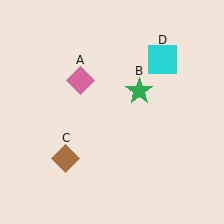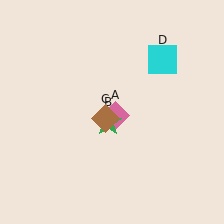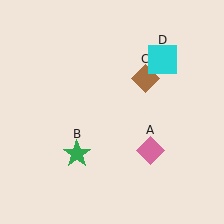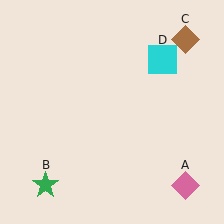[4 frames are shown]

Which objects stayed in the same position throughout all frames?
Cyan square (object D) remained stationary.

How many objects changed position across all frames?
3 objects changed position: pink diamond (object A), green star (object B), brown diamond (object C).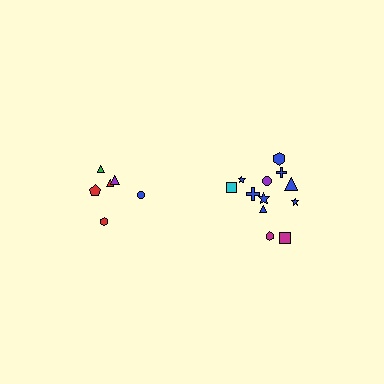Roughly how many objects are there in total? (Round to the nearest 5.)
Roughly 20 objects in total.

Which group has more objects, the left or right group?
The right group.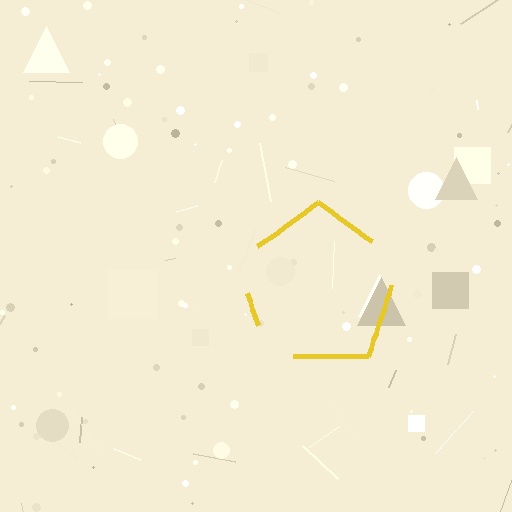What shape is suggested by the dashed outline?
The dashed outline suggests a pentagon.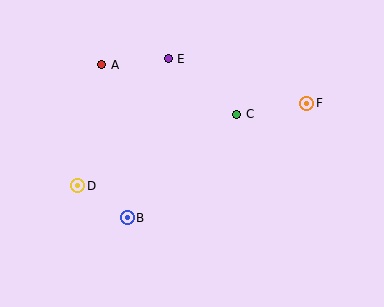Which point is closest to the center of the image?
Point C at (237, 114) is closest to the center.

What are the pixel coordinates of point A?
Point A is at (102, 65).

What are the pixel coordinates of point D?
Point D is at (78, 186).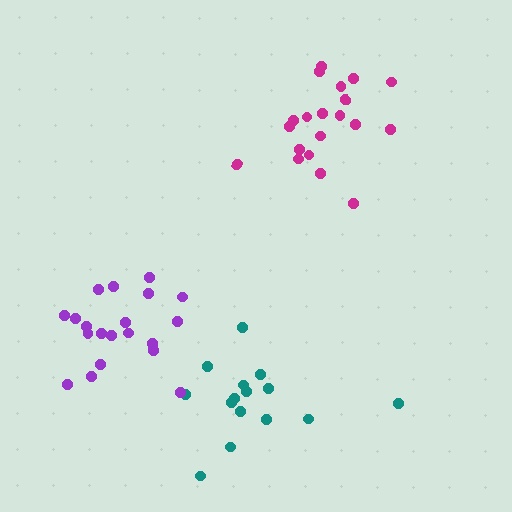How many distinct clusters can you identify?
There are 3 distinct clusters.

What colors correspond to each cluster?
The clusters are colored: teal, magenta, purple.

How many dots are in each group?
Group 1: 15 dots, Group 2: 20 dots, Group 3: 20 dots (55 total).